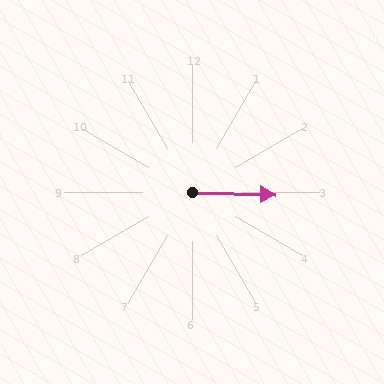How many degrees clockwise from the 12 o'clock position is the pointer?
Approximately 92 degrees.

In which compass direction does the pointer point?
East.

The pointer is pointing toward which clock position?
Roughly 3 o'clock.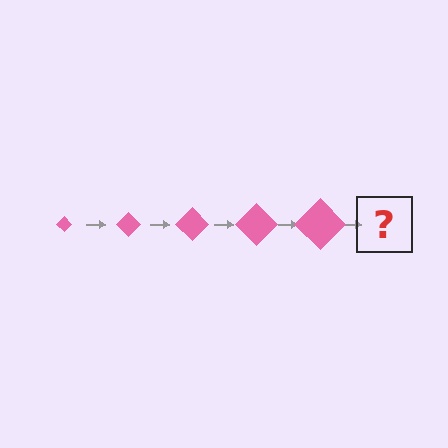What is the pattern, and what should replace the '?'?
The pattern is that the diamond gets progressively larger each step. The '?' should be a pink diamond, larger than the previous one.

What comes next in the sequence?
The next element should be a pink diamond, larger than the previous one.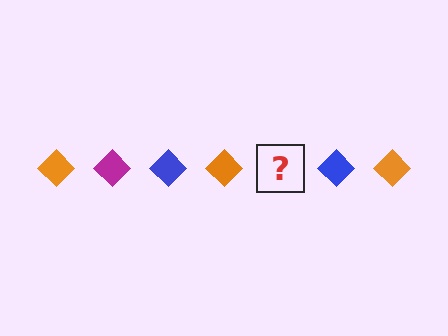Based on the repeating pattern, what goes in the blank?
The blank should be a magenta diamond.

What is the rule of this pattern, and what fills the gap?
The rule is that the pattern cycles through orange, magenta, blue diamonds. The gap should be filled with a magenta diamond.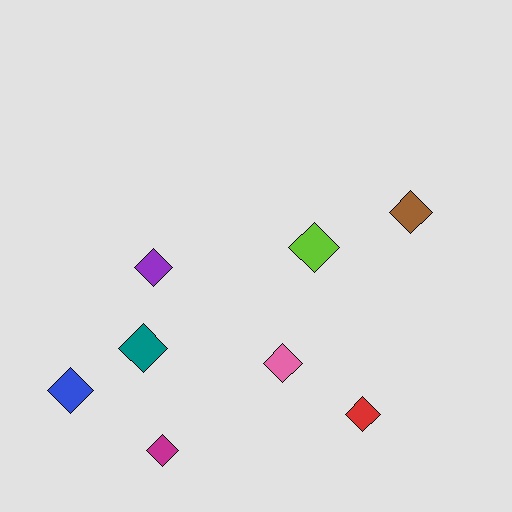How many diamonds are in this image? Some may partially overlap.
There are 8 diamonds.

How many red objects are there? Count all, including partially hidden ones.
There is 1 red object.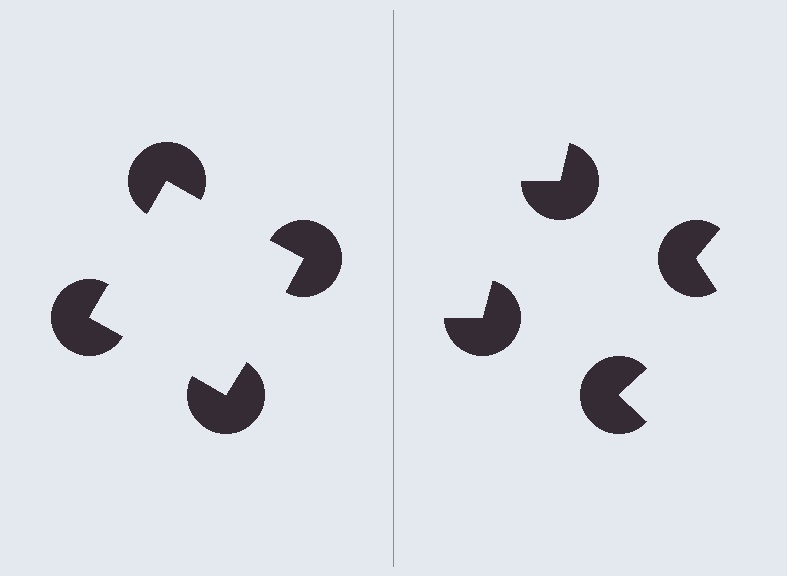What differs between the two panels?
The pac-man discs are positioned identically on both sides; only the wedge orientations differ. On the left they align to a square; on the right they are misaligned.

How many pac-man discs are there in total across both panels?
8 — 4 on each side.